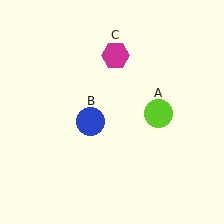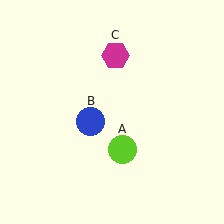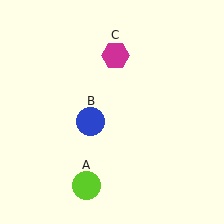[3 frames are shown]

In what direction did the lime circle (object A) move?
The lime circle (object A) moved down and to the left.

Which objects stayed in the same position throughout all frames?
Blue circle (object B) and magenta hexagon (object C) remained stationary.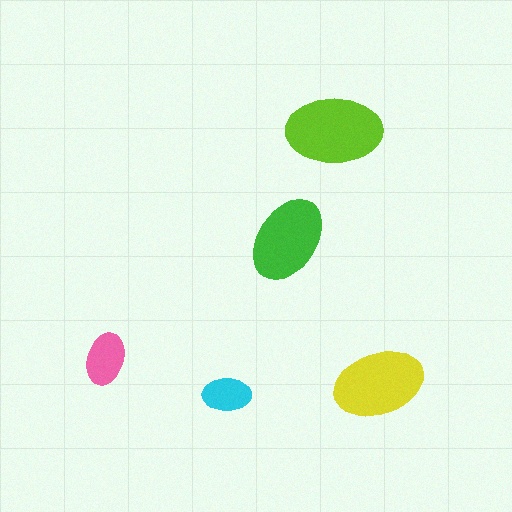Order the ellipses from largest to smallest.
the lime one, the yellow one, the green one, the pink one, the cyan one.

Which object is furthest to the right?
The yellow ellipse is rightmost.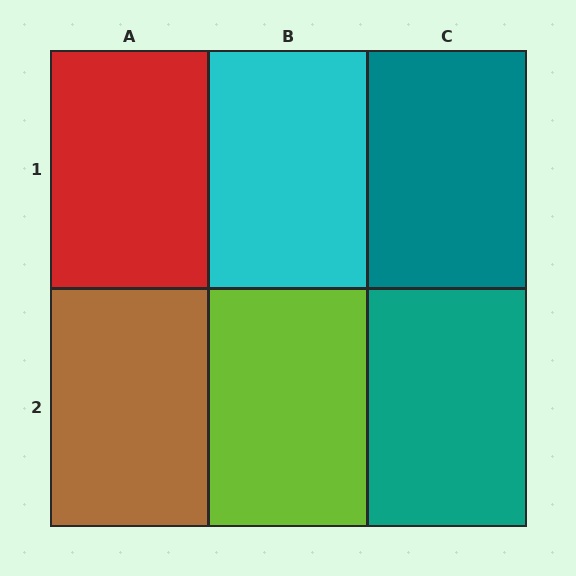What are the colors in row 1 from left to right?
Red, cyan, teal.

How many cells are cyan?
1 cell is cyan.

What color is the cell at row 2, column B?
Lime.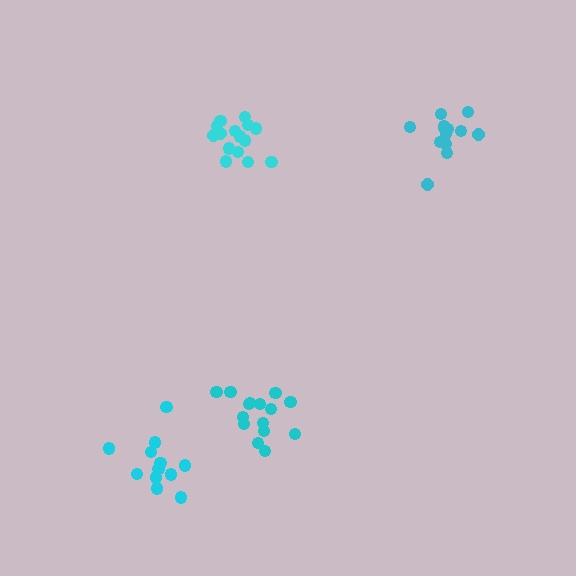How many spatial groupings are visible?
There are 4 spatial groupings.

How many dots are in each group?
Group 1: 15 dots, Group 2: 12 dots, Group 3: 15 dots, Group 4: 13 dots (55 total).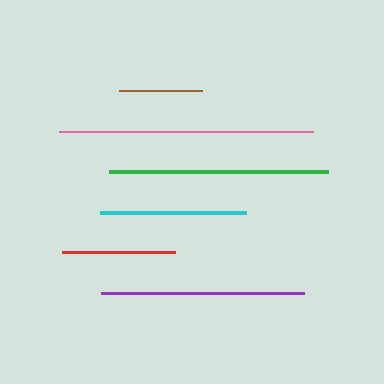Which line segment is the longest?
The pink line is the longest at approximately 255 pixels.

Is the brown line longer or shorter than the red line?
The red line is longer than the brown line.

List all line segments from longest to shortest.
From longest to shortest: pink, green, purple, cyan, red, brown.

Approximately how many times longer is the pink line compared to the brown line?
The pink line is approximately 3.1 times the length of the brown line.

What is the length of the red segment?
The red segment is approximately 113 pixels long.